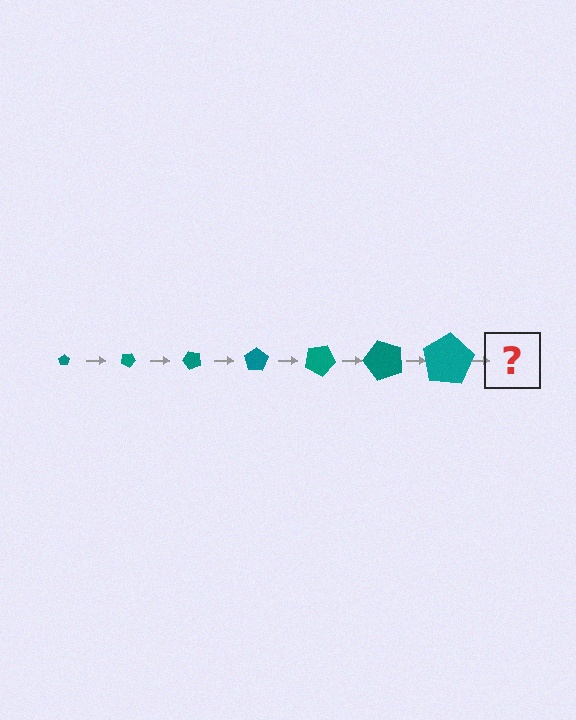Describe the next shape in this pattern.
It should be a pentagon, larger than the previous one and rotated 175 degrees from the start.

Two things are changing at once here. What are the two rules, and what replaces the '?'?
The two rules are that the pentagon grows larger each step and it rotates 25 degrees each step. The '?' should be a pentagon, larger than the previous one and rotated 175 degrees from the start.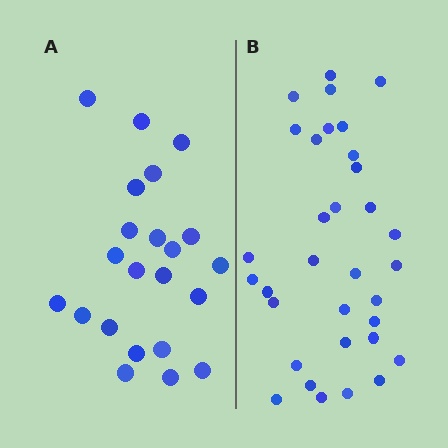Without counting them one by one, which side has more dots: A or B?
Region B (the right region) has more dots.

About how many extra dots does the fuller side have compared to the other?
Region B has roughly 12 or so more dots than region A.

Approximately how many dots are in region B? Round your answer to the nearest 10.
About 30 dots. (The exact count is 33, which rounds to 30.)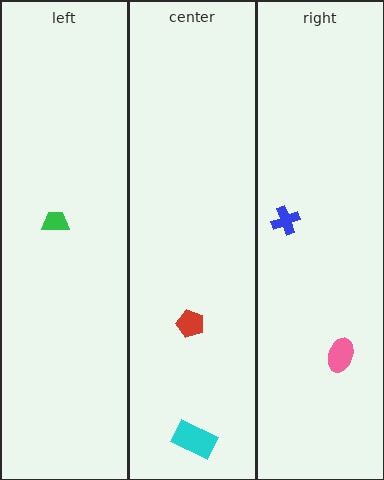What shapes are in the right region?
The pink ellipse, the blue cross.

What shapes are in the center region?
The cyan rectangle, the red pentagon.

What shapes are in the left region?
The green trapezoid.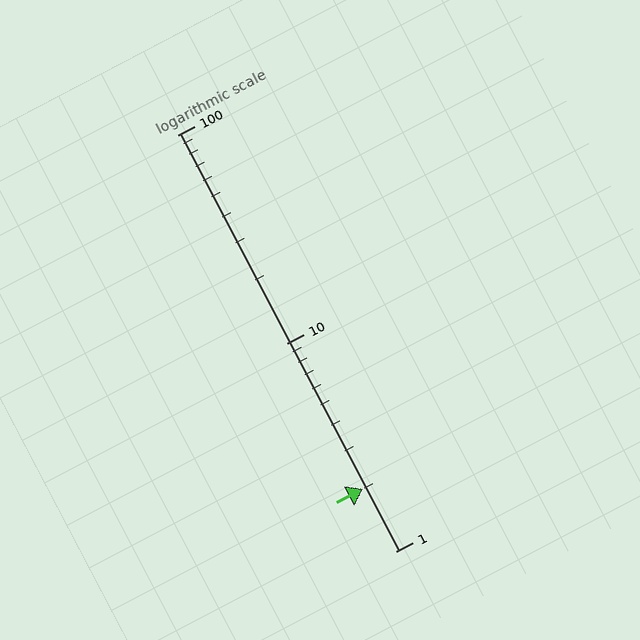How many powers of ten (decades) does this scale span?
The scale spans 2 decades, from 1 to 100.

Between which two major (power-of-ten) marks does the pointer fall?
The pointer is between 1 and 10.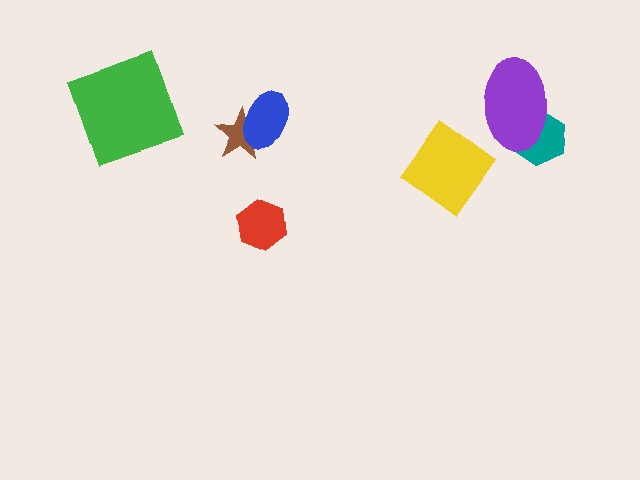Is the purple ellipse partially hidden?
No, no other shape covers it.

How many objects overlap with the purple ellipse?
1 object overlaps with the purple ellipse.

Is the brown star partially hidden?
Yes, it is partially covered by another shape.